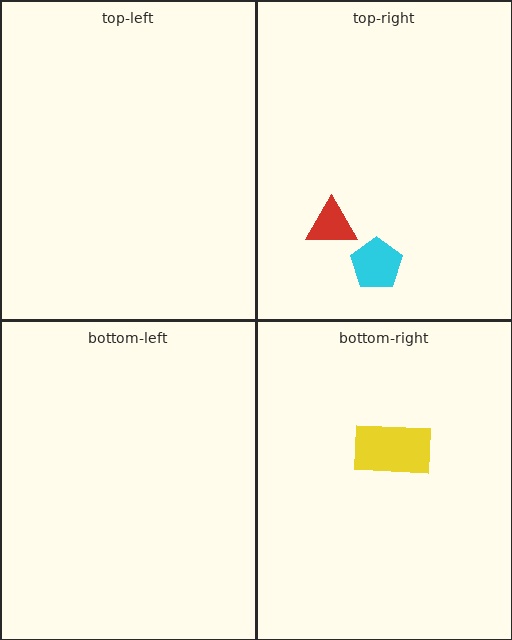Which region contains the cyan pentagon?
The top-right region.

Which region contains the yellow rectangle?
The bottom-right region.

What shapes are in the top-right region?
The red triangle, the cyan pentagon.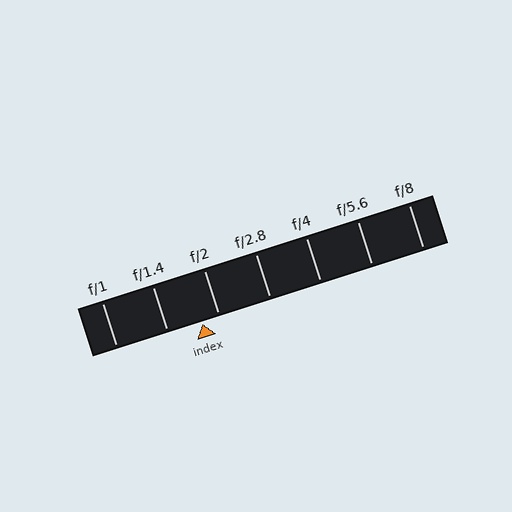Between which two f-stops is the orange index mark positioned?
The index mark is between f/1.4 and f/2.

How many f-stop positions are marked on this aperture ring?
There are 7 f-stop positions marked.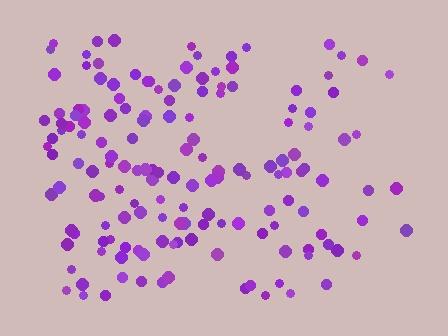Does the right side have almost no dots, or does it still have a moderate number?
Still a moderate number, just noticeably fewer than the left.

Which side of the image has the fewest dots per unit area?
The right.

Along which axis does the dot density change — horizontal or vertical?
Horizontal.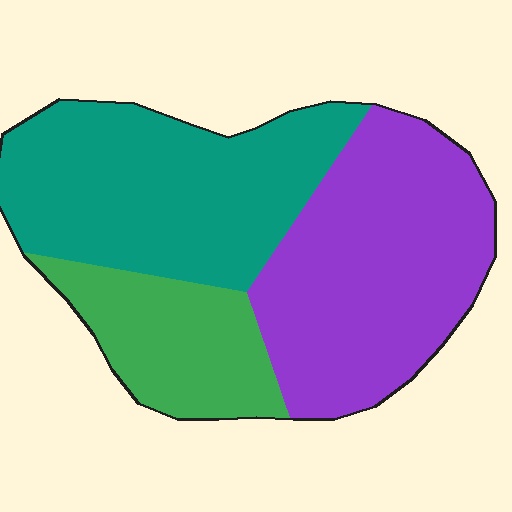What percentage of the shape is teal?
Teal covers about 40% of the shape.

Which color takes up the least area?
Green, at roughly 20%.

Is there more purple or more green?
Purple.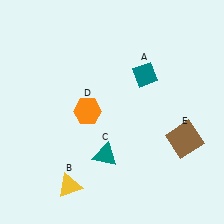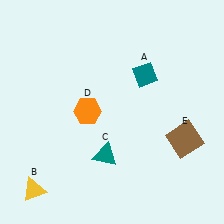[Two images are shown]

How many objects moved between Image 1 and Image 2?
1 object moved between the two images.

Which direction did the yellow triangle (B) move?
The yellow triangle (B) moved left.